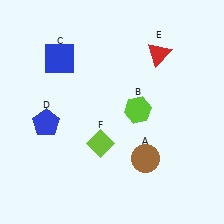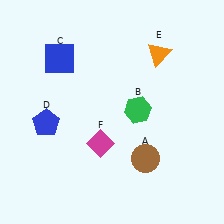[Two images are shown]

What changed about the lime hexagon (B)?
In Image 1, B is lime. In Image 2, it changed to green.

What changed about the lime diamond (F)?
In Image 1, F is lime. In Image 2, it changed to magenta.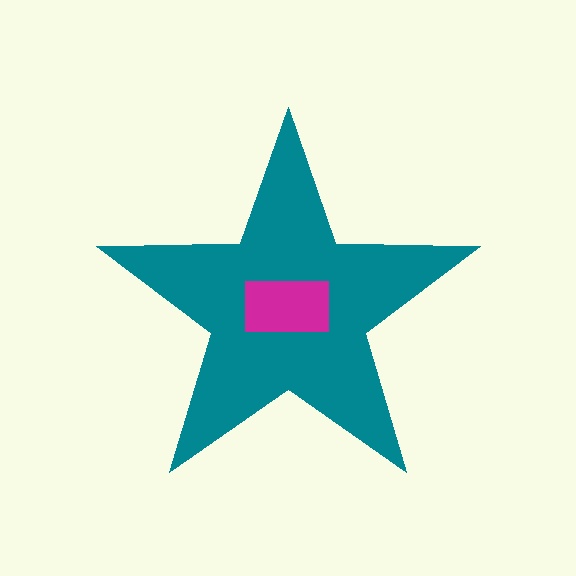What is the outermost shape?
The teal star.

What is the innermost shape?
The magenta rectangle.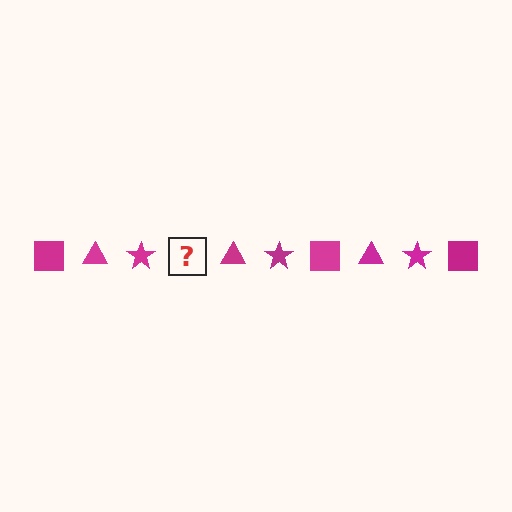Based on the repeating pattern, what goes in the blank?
The blank should be a magenta square.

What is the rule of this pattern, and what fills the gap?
The rule is that the pattern cycles through square, triangle, star shapes in magenta. The gap should be filled with a magenta square.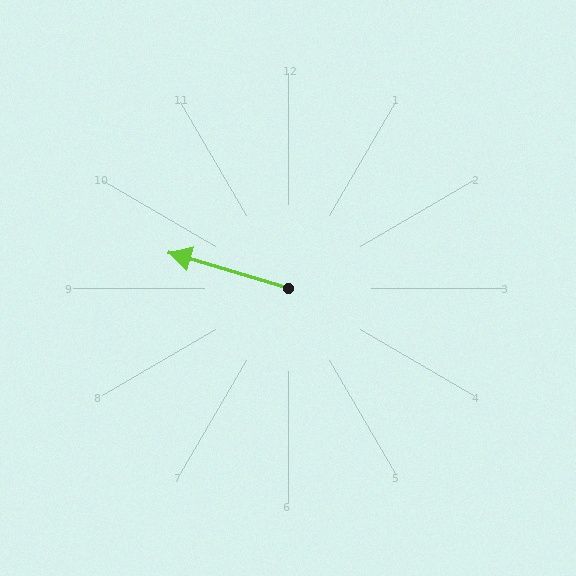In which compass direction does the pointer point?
West.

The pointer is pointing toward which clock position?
Roughly 10 o'clock.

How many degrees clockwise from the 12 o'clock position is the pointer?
Approximately 287 degrees.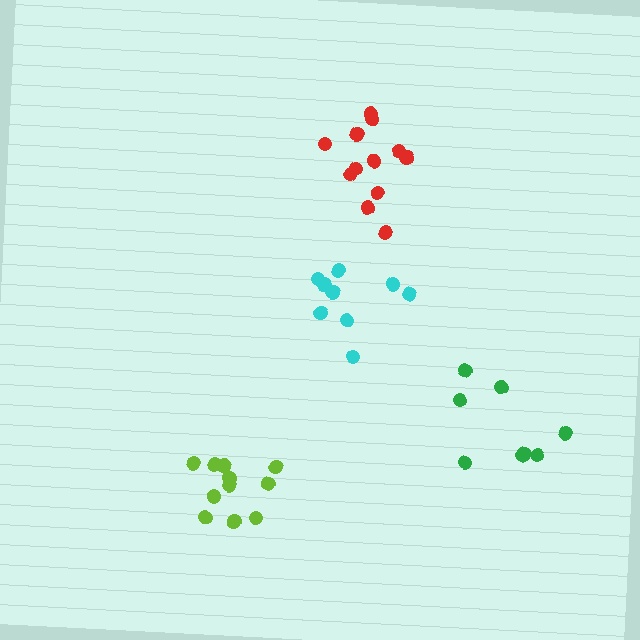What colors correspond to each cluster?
The clusters are colored: green, cyan, lime, red.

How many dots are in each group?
Group 1: 8 dots, Group 2: 9 dots, Group 3: 11 dots, Group 4: 12 dots (40 total).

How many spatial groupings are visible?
There are 4 spatial groupings.